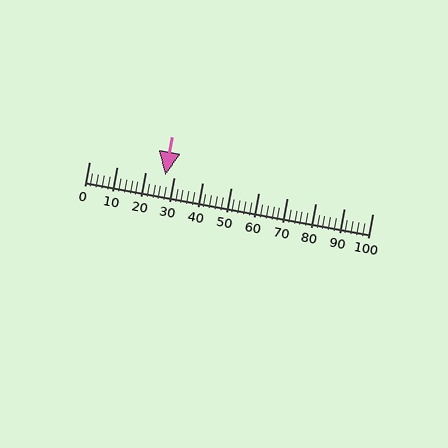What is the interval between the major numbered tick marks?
The major tick marks are spaced 10 units apart.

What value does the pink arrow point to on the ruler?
The pink arrow points to approximately 27.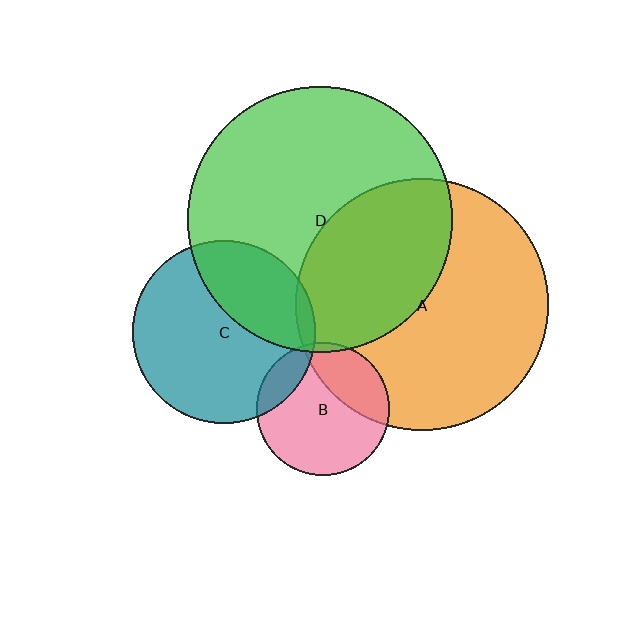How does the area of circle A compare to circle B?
Approximately 3.6 times.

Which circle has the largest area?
Circle D (green).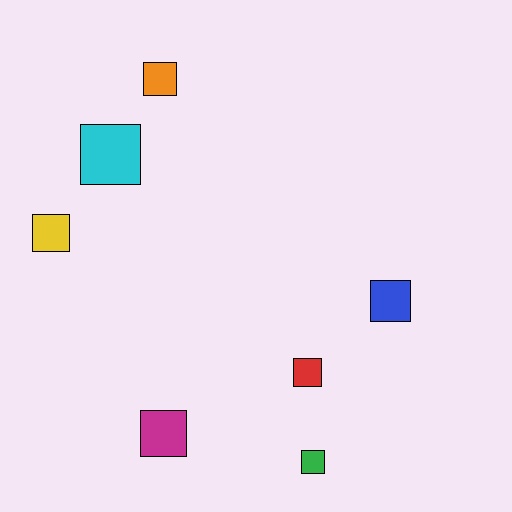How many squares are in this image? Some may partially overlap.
There are 7 squares.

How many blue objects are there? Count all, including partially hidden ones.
There is 1 blue object.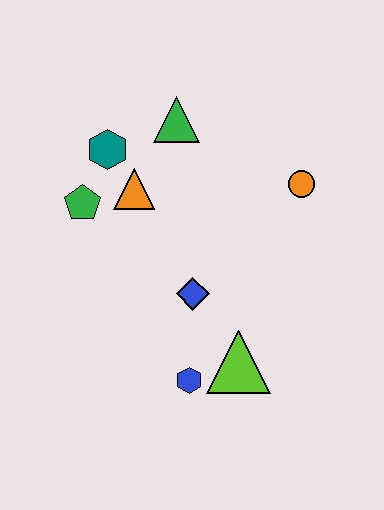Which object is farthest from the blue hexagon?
The green triangle is farthest from the blue hexagon.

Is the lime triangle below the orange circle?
Yes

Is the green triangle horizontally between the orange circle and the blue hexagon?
No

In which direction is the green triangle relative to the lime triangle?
The green triangle is above the lime triangle.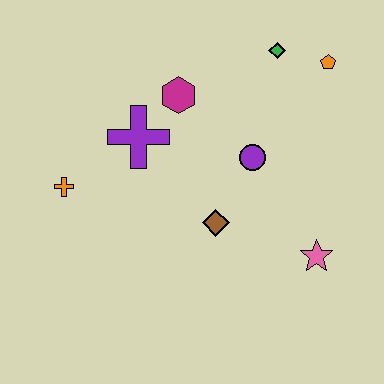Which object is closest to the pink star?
The brown diamond is closest to the pink star.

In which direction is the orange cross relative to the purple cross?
The orange cross is to the left of the purple cross.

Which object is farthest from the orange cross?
The orange pentagon is farthest from the orange cross.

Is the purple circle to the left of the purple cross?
No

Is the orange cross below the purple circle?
Yes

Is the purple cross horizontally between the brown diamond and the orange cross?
Yes